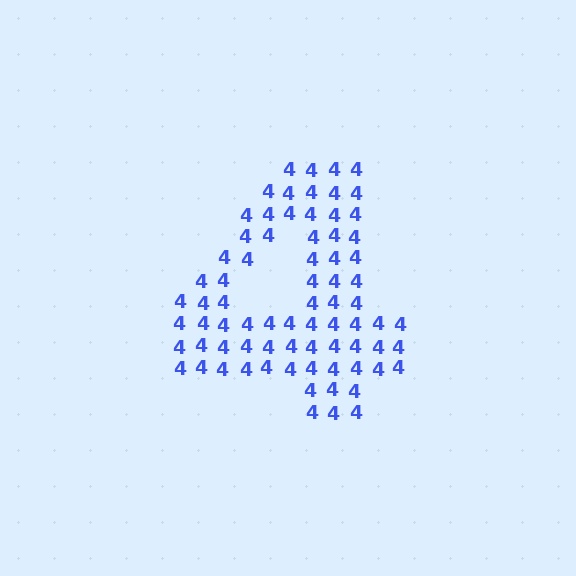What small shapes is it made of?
It is made of small digit 4's.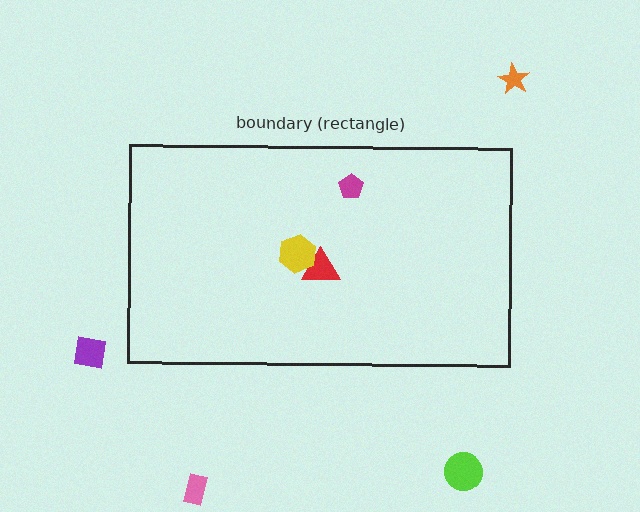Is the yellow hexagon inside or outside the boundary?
Inside.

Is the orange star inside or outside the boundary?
Outside.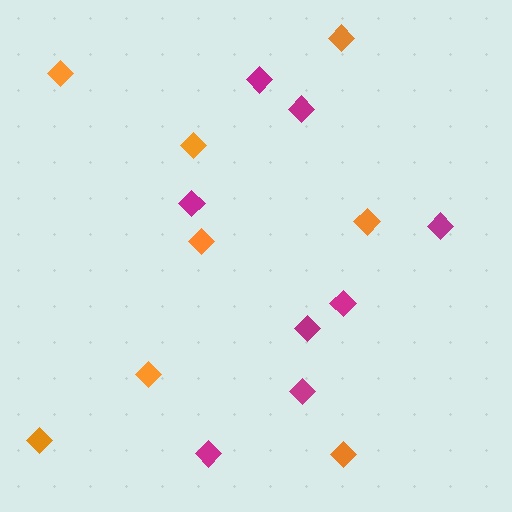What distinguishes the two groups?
There are 2 groups: one group of magenta diamonds (8) and one group of orange diamonds (8).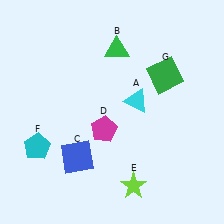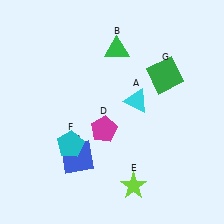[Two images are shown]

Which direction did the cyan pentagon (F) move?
The cyan pentagon (F) moved right.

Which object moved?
The cyan pentagon (F) moved right.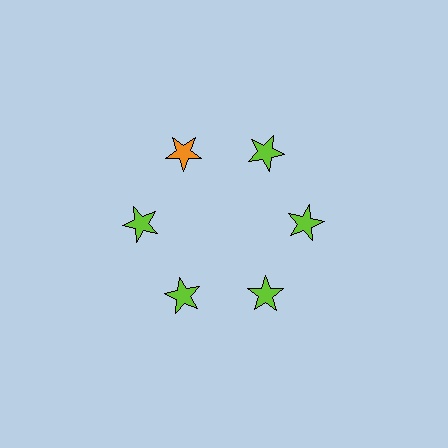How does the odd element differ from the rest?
It has a different color: orange instead of lime.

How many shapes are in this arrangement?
There are 6 shapes arranged in a ring pattern.